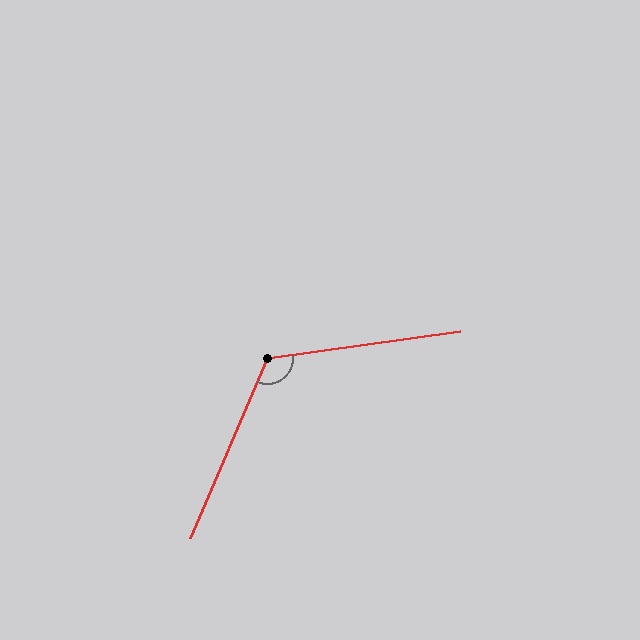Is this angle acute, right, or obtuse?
It is obtuse.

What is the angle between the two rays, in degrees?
Approximately 121 degrees.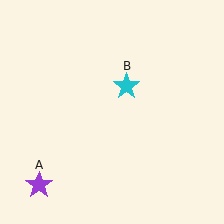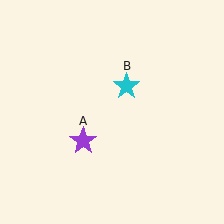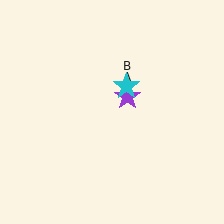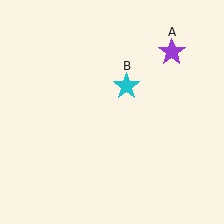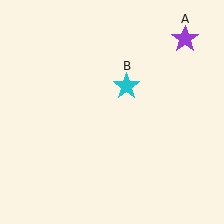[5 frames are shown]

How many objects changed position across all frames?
1 object changed position: purple star (object A).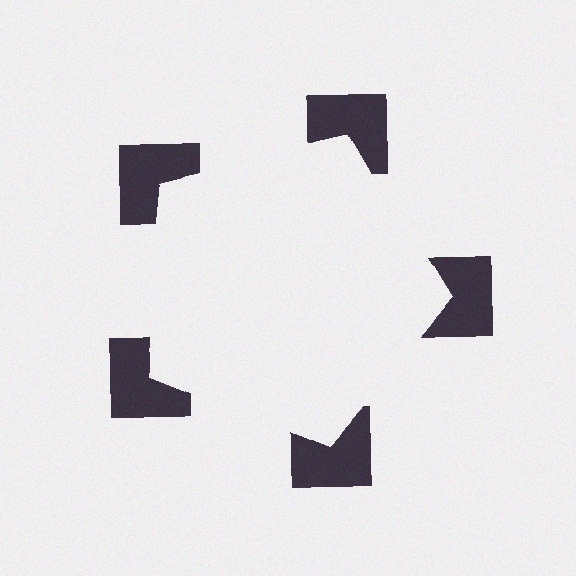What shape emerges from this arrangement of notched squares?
An illusory pentagon — its edges are inferred from the aligned wedge cuts in the notched squares, not physically drawn.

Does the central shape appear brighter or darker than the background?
It typically appears slightly brighter than the background, even though no actual brightness change is drawn.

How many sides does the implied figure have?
5 sides.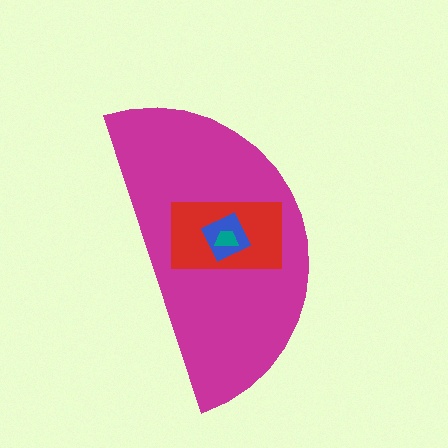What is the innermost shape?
The teal trapezoid.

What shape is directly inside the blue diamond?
The teal trapezoid.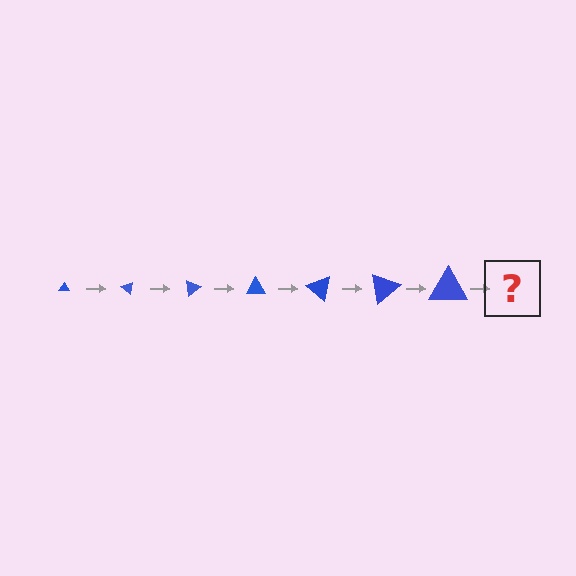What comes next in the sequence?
The next element should be a triangle, larger than the previous one and rotated 280 degrees from the start.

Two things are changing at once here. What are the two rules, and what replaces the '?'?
The two rules are that the triangle grows larger each step and it rotates 40 degrees each step. The '?' should be a triangle, larger than the previous one and rotated 280 degrees from the start.